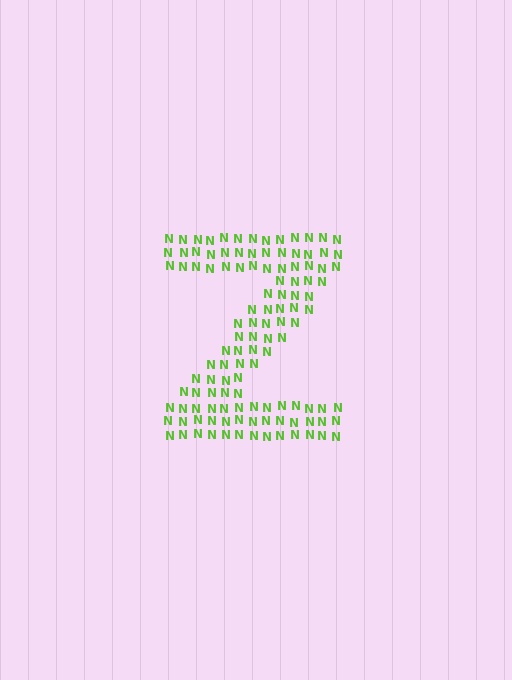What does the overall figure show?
The overall figure shows the letter Z.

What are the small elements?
The small elements are letter N's.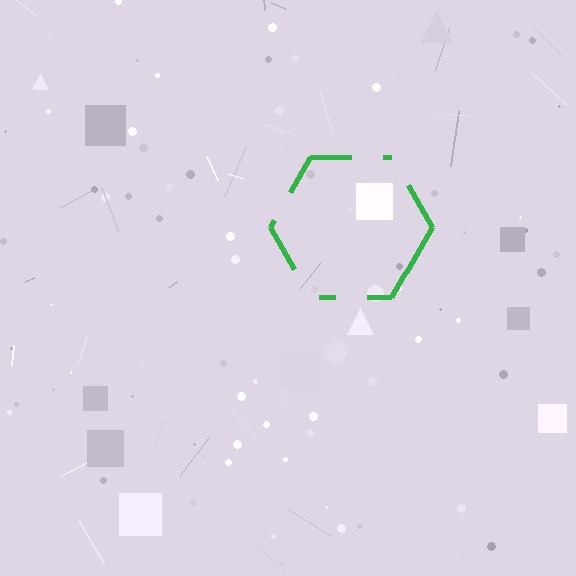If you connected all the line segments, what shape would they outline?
They would outline a hexagon.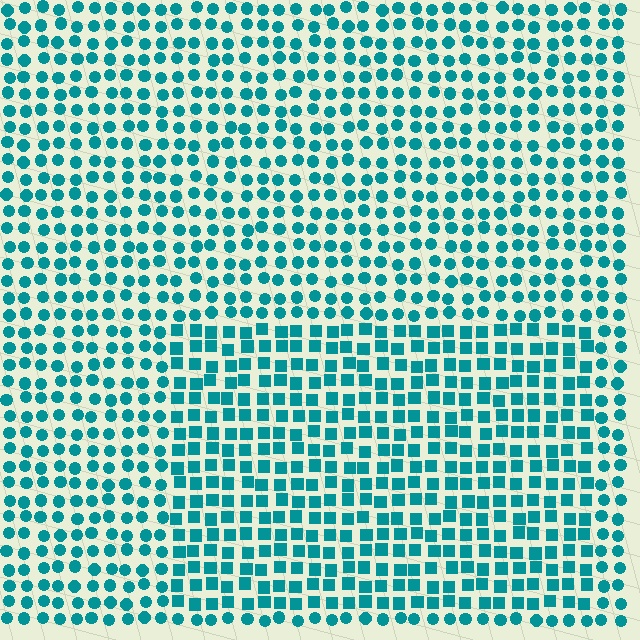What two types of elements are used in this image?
The image uses squares inside the rectangle region and circles outside it.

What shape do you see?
I see a rectangle.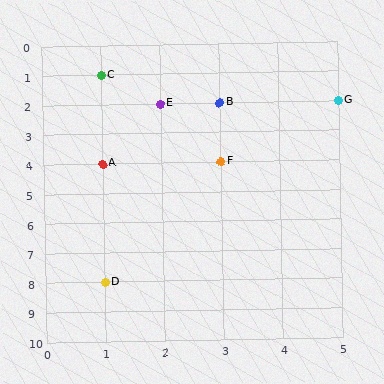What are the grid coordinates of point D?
Point D is at grid coordinates (1, 8).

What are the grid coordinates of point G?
Point G is at grid coordinates (5, 2).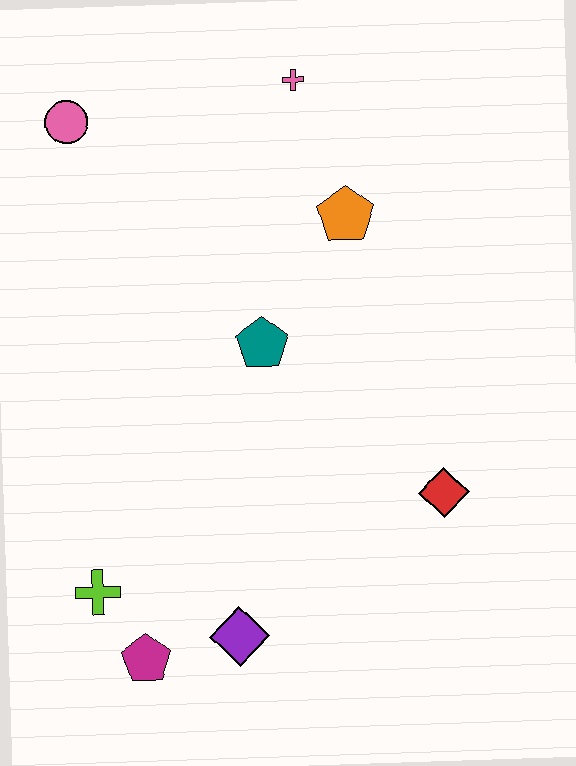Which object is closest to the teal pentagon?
The orange pentagon is closest to the teal pentagon.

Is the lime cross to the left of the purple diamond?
Yes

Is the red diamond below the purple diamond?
No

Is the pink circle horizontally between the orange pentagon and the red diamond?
No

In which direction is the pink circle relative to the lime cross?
The pink circle is above the lime cross.